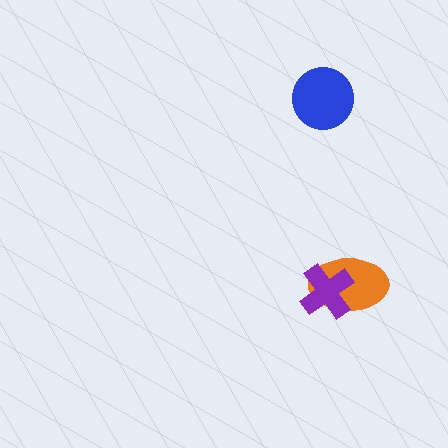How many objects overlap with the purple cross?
1 object overlaps with the purple cross.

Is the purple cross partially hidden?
No, no other shape covers it.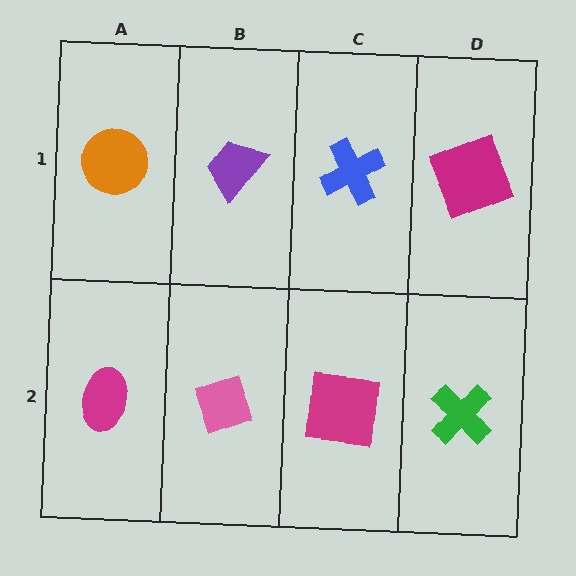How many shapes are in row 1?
4 shapes.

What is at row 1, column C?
A blue cross.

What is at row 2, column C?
A magenta square.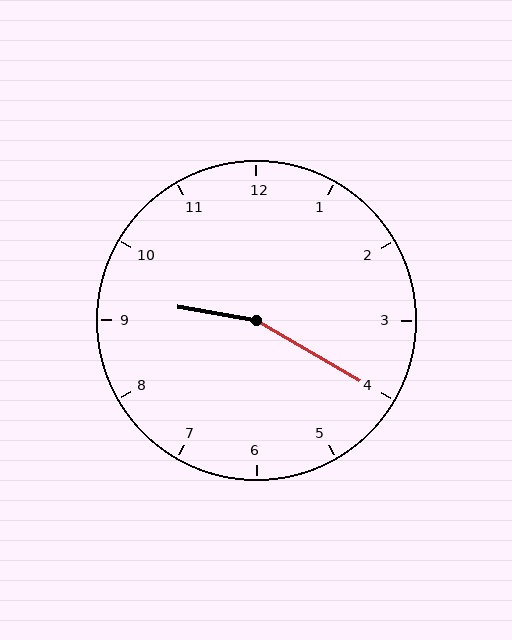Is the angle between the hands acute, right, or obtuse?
It is obtuse.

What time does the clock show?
9:20.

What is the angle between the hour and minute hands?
Approximately 160 degrees.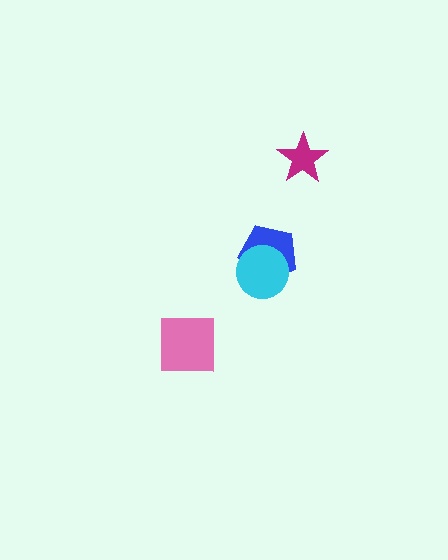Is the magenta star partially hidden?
No, no other shape covers it.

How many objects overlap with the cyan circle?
1 object overlaps with the cyan circle.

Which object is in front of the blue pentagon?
The cyan circle is in front of the blue pentagon.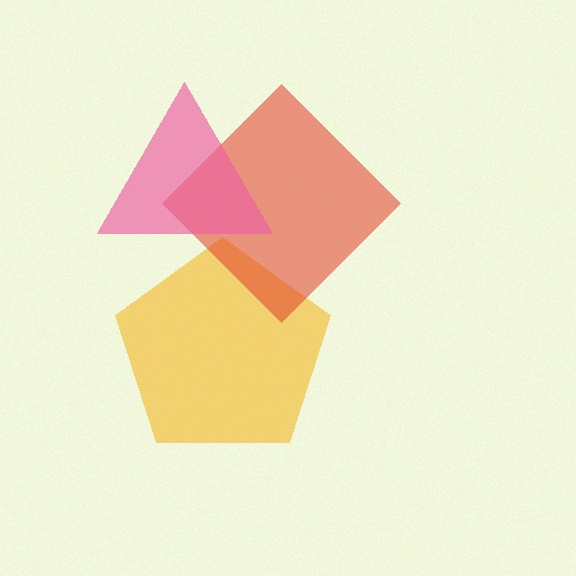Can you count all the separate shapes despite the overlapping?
Yes, there are 3 separate shapes.